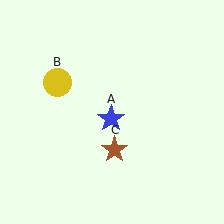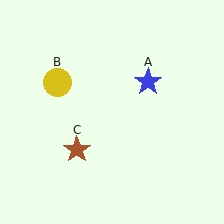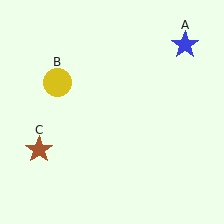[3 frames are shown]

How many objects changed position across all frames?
2 objects changed position: blue star (object A), brown star (object C).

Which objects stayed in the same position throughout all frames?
Yellow circle (object B) remained stationary.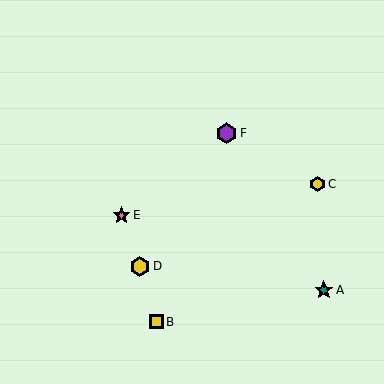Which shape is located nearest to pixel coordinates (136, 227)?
The pink star (labeled E) at (121, 215) is nearest to that location.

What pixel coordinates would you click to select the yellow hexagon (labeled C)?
Click at (317, 184) to select the yellow hexagon C.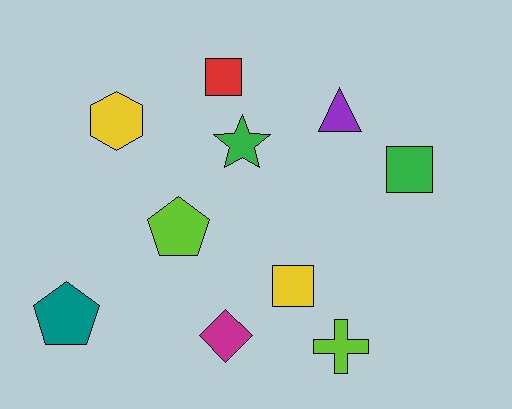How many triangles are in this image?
There is 1 triangle.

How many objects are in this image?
There are 10 objects.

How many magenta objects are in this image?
There is 1 magenta object.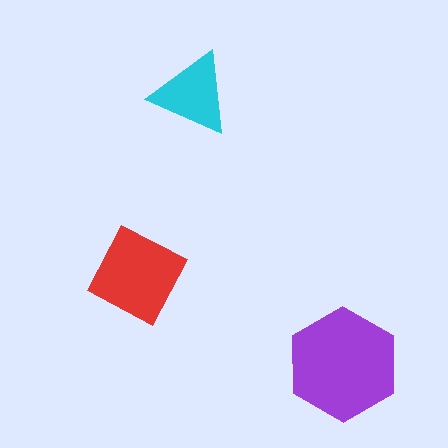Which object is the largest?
The purple hexagon.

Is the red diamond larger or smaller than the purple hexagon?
Smaller.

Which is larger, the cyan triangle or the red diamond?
The red diamond.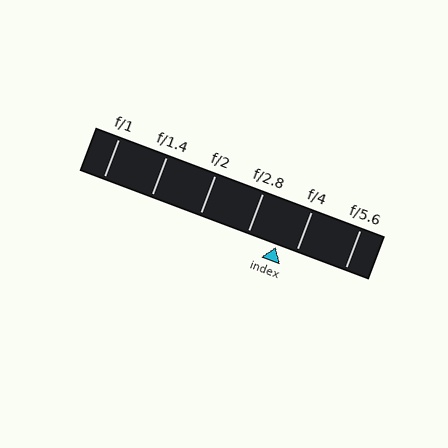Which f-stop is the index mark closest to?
The index mark is closest to f/4.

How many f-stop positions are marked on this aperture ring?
There are 6 f-stop positions marked.